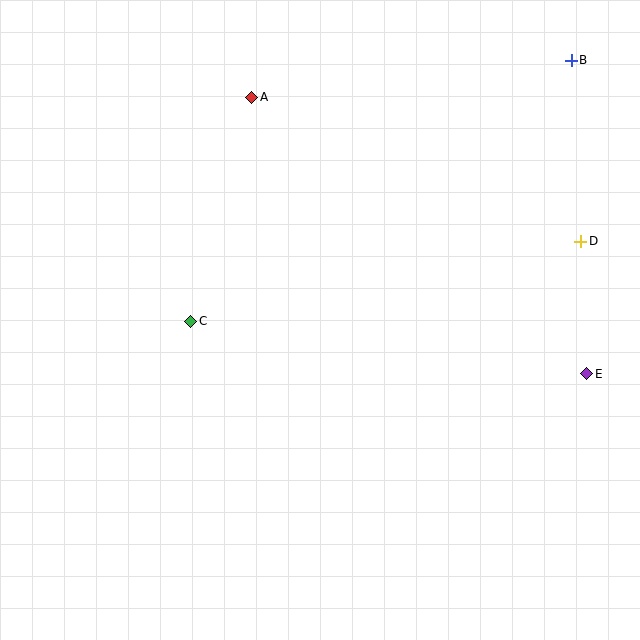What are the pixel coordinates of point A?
Point A is at (252, 97).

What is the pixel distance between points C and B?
The distance between C and B is 461 pixels.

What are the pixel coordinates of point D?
Point D is at (581, 241).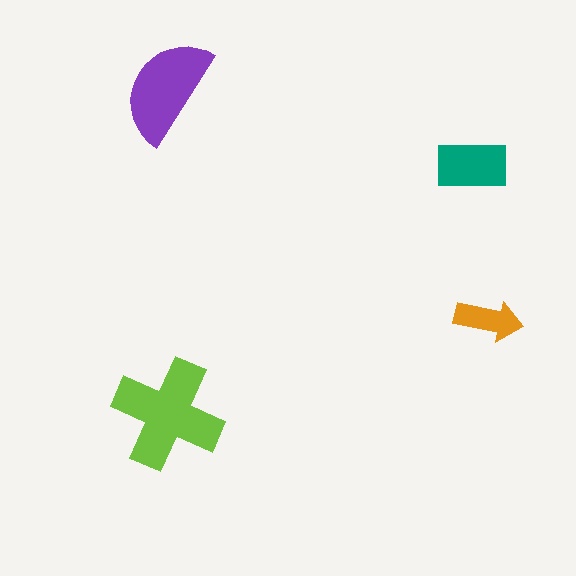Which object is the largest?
The lime cross.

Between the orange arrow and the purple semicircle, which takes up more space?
The purple semicircle.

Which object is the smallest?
The orange arrow.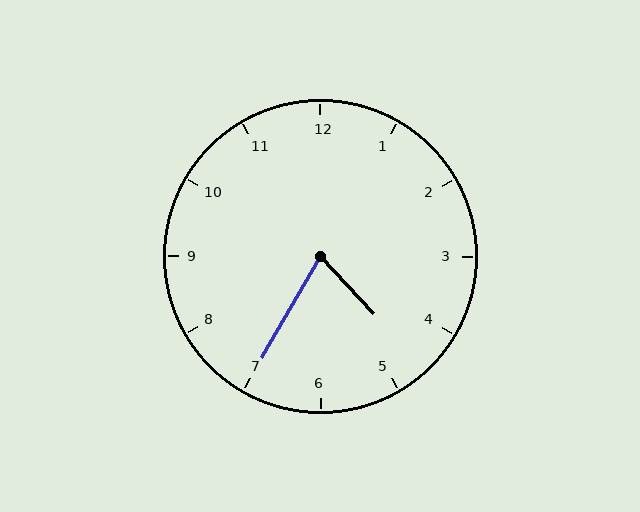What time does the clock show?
4:35.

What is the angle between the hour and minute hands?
Approximately 72 degrees.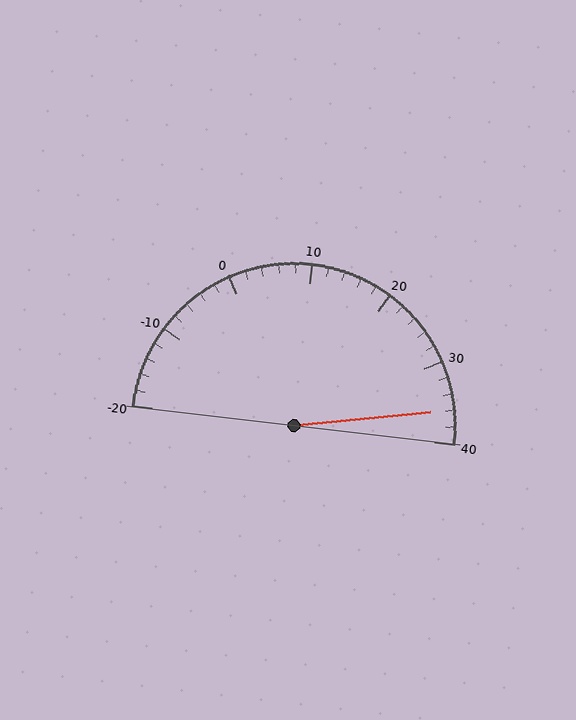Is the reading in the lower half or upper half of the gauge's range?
The reading is in the upper half of the range (-20 to 40).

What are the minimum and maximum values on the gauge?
The gauge ranges from -20 to 40.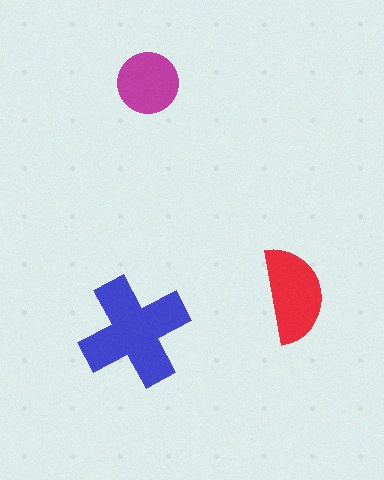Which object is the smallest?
The magenta circle.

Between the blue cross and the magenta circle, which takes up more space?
The blue cross.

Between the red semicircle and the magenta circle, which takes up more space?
The red semicircle.